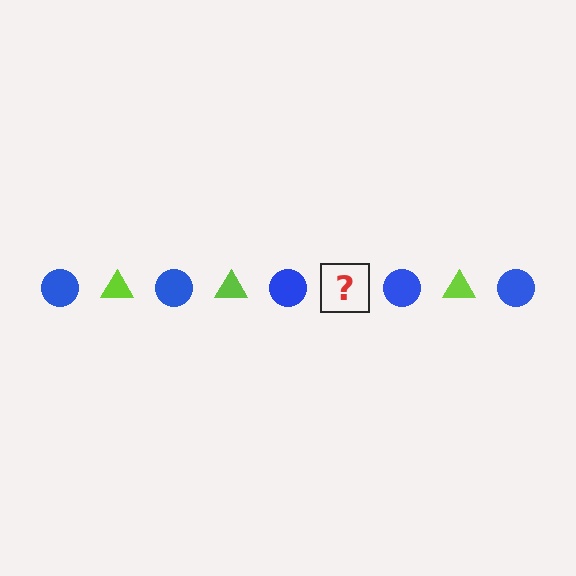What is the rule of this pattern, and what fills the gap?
The rule is that the pattern alternates between blue circle and lime triangle. The gap should be filled with a lime triangle.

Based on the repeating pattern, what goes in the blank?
The blank should be a lime triangle.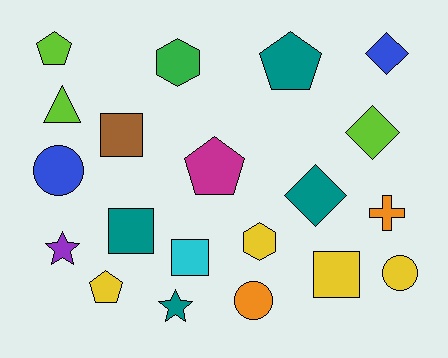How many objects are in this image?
There are 20 objects.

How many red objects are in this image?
There are no red objects.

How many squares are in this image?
There are 4 squares.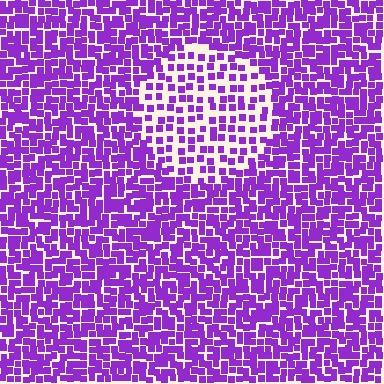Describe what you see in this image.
The image contains small purple elements arranged at two different densities. A circle-shaped region is visible where the elements are less densely packed than the surrounding area.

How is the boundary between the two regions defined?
The boundary is defined by a change in element density (approximately 2.0x ratio). All elements are the same color, size, and shape.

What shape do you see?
I see a circle.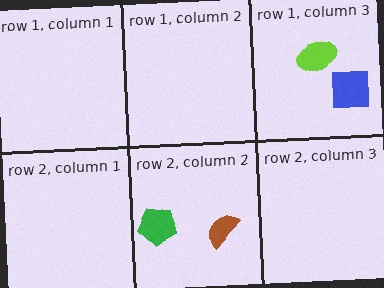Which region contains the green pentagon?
The row 2, column 2 region.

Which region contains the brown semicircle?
The row 2, column 2 region.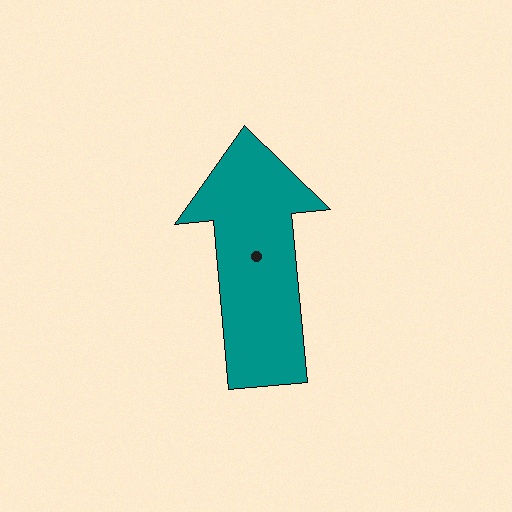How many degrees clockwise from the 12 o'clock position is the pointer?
Approximately 355 degrees.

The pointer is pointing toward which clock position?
Roughly 12 o'clock.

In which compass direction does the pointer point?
North.